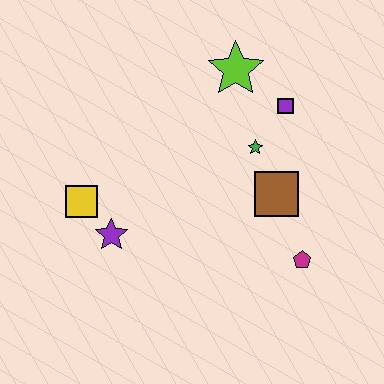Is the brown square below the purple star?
No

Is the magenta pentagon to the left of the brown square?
No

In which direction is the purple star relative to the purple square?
The purple star is to the left of the purple square.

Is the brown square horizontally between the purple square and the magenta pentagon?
No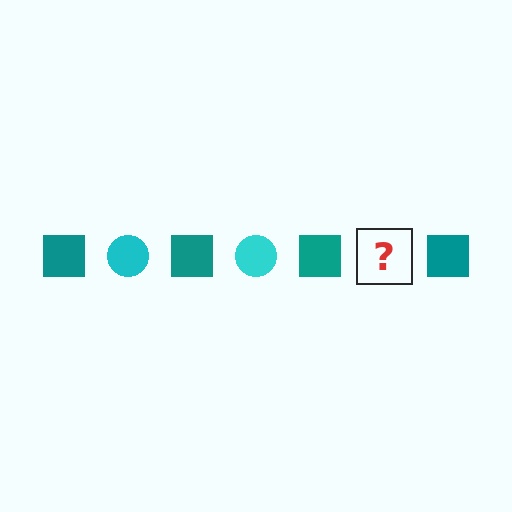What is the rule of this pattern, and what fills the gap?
The rule is that the pattern alternates between teal square and cyan circle. The gap should be filled with a cyan circle.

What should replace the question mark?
The question mark should be replaced with a cyan circle.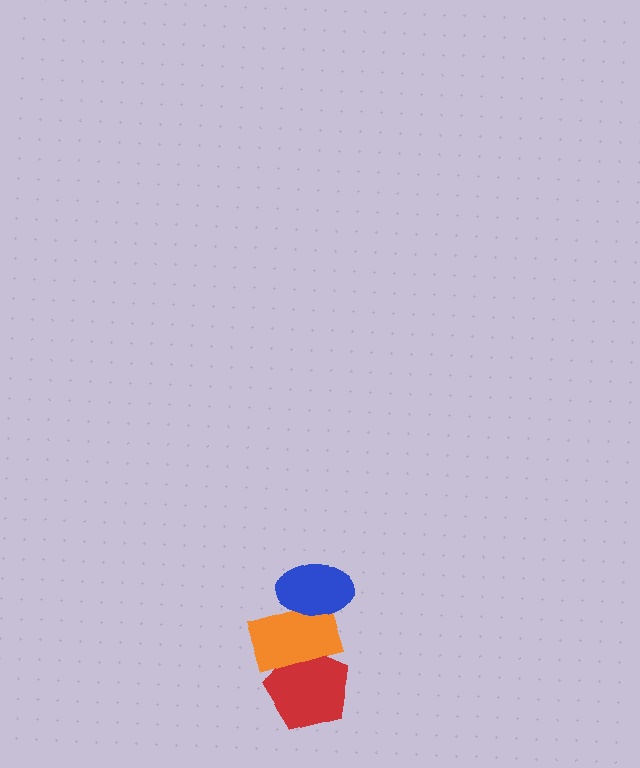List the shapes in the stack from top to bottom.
From top to bottom: the blue ellipse, the orange rectangle, the red pentagon.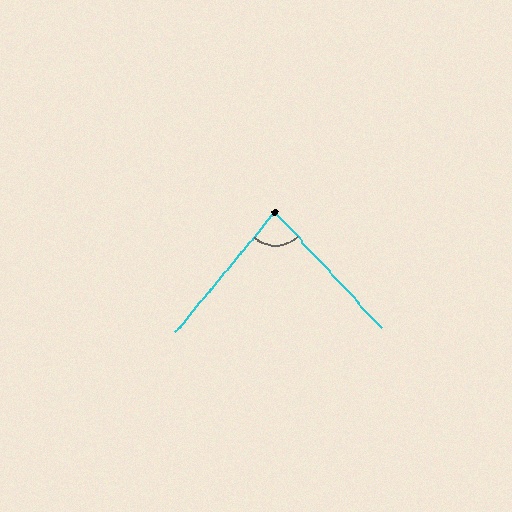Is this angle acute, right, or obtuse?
It is acute.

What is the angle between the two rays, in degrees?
Approximately 83 degrees.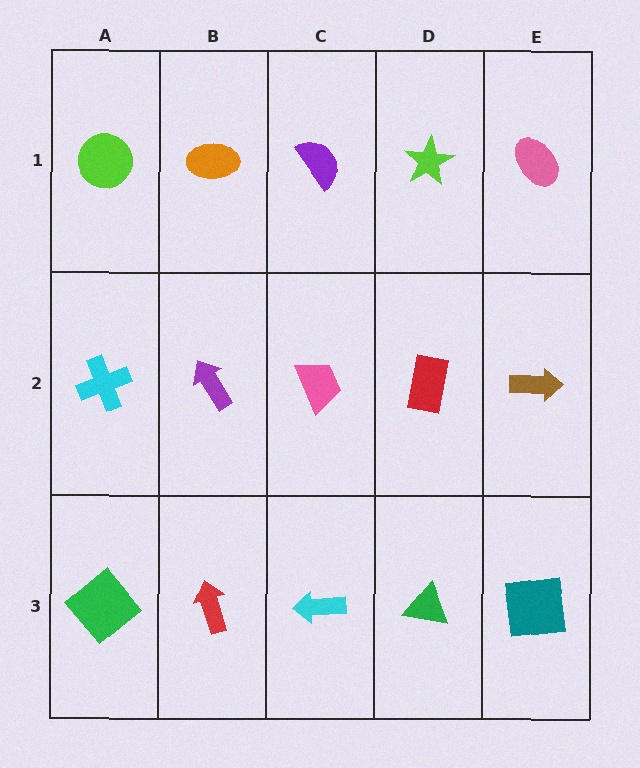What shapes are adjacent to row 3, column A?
A cyan cross (row 2, column A), a red arrow (row 3, column B).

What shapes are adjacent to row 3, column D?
A red rectangle (row 2, column D), a cyan arrow (row 3, column C), a teal square (row 3, column E).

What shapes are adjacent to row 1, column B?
A purple arrow (row 2, column B), a lime circle (row 1, column A), a purple semicircle (row 1, column C).